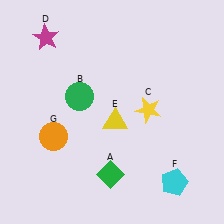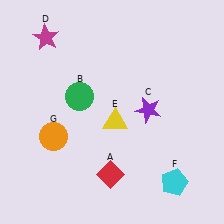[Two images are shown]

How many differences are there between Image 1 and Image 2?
There are 2 differences between the two images.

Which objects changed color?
A changed from green to red. C changed from yellow to purple.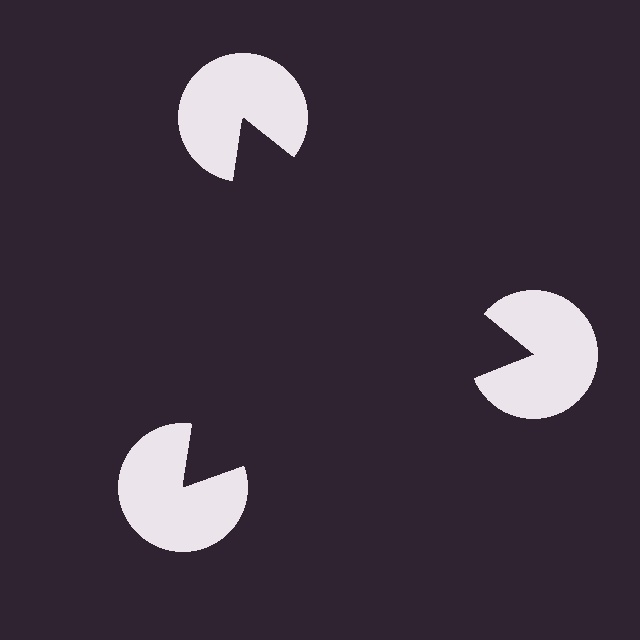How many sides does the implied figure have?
3 sides.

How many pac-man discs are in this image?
There are 3 — one at each vertex of the illusory triangle.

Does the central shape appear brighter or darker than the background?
It typically appears slightly darker than the background, even though no actual brightness change is drawn.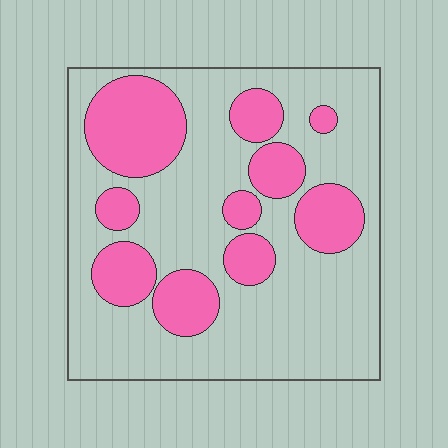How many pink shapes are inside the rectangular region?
10.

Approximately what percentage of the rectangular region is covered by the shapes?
Approximately 30%.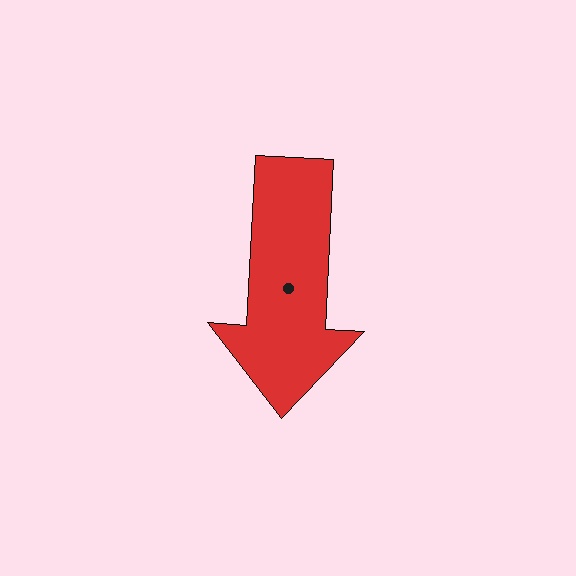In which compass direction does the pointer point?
South.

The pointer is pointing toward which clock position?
Roughly 6 o'clock.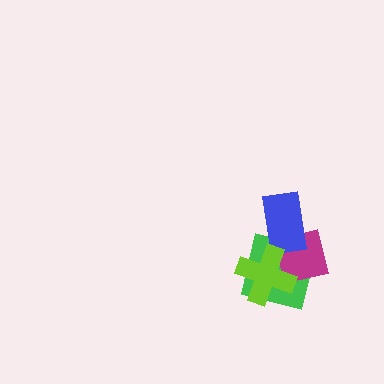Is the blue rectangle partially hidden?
No, no other shape covers it.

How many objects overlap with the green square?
3 objects overlap with the green square.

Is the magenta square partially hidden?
Yes, it is partially covered by another shape.